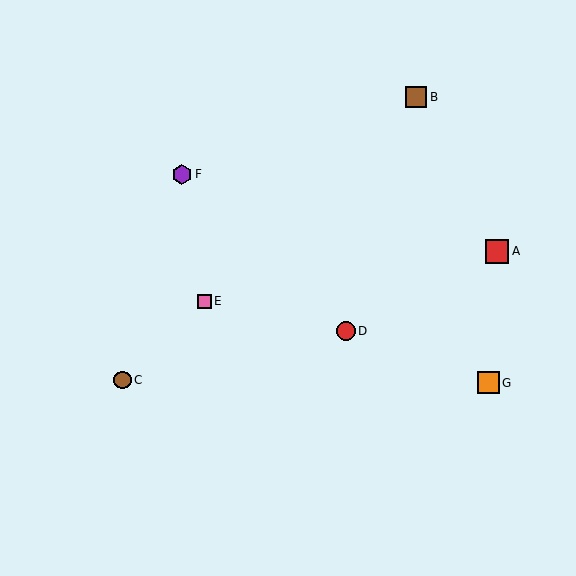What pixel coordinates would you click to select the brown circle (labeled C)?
Click at (123, 380) to select the brown circle C.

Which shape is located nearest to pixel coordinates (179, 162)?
The purple hexagon (labeled F) at (182, 174) is nearest to that location.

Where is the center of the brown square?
The center of the brown square is at (416, 97).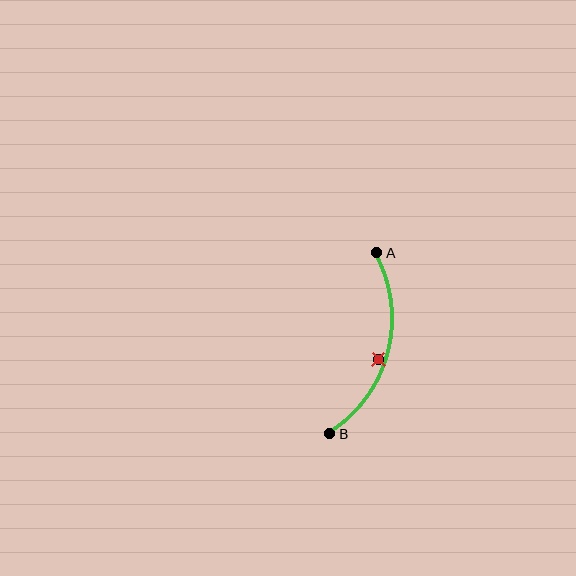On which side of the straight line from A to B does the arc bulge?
The arc bulges to the right of the straight line connecting A and B.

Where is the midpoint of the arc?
The arc midpoint is the point on the curve farthest from the straight line joining A and B. It sits to the right of that line.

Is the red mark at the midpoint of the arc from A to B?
No — the red mark does not lie on the arc at all. It sits slightly inside the curve.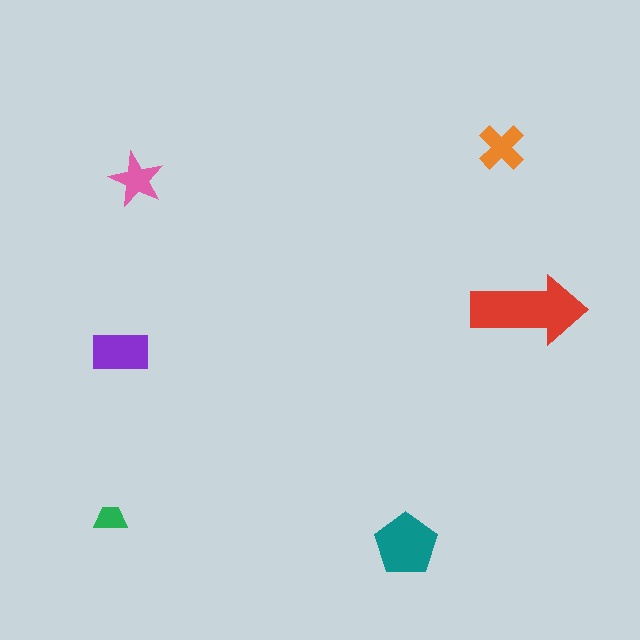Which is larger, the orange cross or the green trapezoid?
The orange cross.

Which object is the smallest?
The green trapezoid.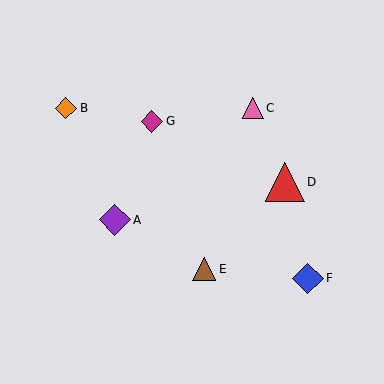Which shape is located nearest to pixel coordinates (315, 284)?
The blue diamond (labeled F) at (308, 278) is nearest to that location.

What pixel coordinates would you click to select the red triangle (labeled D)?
Click at (285, 182) to select the red triangle D.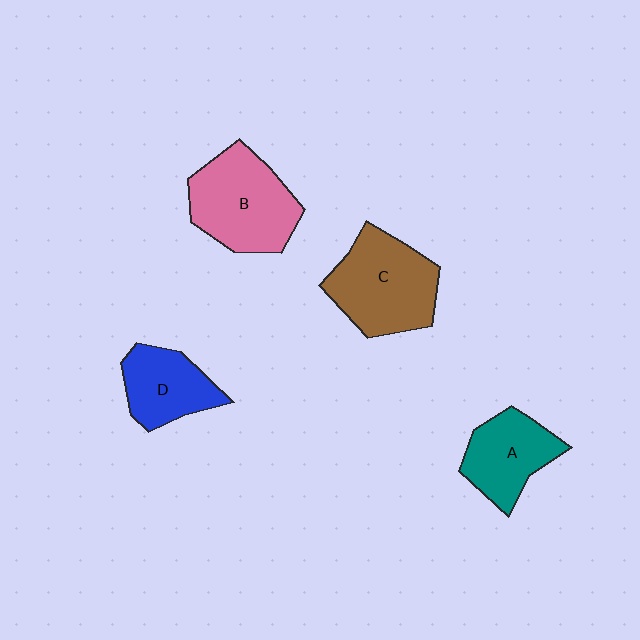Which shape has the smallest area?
Shape D (blue).